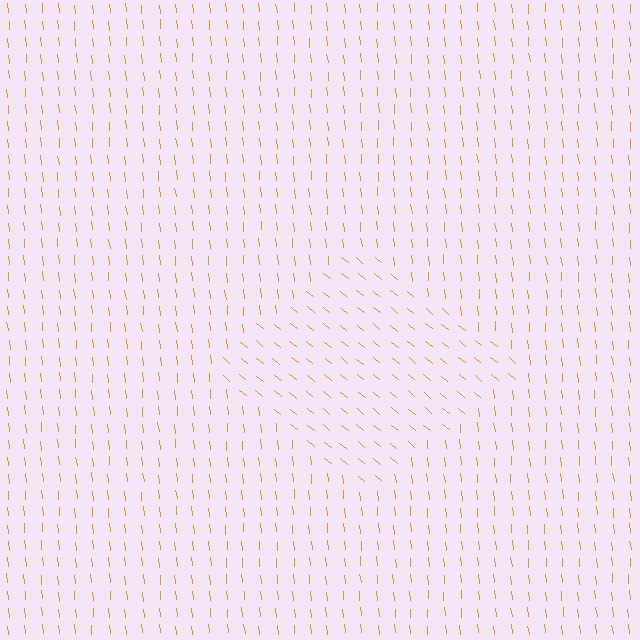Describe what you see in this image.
The image is filled with small orange line segments. A diamond region in the image has lines oriented differently from the surrounding lines, creating a visible texture boundary.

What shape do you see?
I see a diamond.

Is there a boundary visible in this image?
Yes, there is a texture boundary formed by a change in line orientation.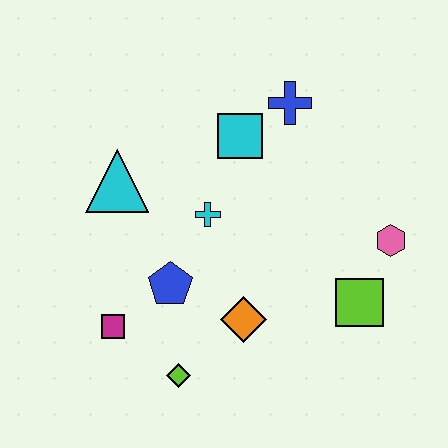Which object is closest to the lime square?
The pink hexagon is closest to the lime square.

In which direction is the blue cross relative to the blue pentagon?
The blue cross is above the blue pentagon.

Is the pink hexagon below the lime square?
No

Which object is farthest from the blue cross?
The lime diamond is farthest from the blue cross.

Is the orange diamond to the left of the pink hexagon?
Yes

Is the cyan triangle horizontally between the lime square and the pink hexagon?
No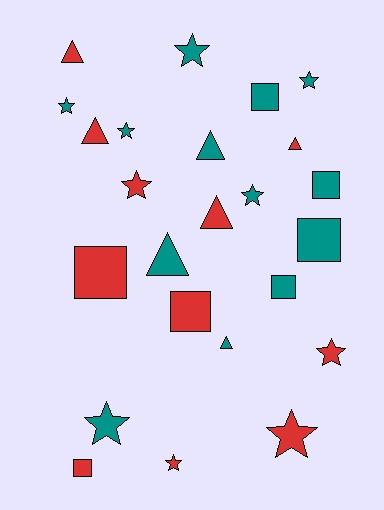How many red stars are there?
There are 4 red stars.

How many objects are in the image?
There are 24 objects.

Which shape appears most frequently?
Star, with 10 objects.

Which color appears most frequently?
Teal, with 13 objects.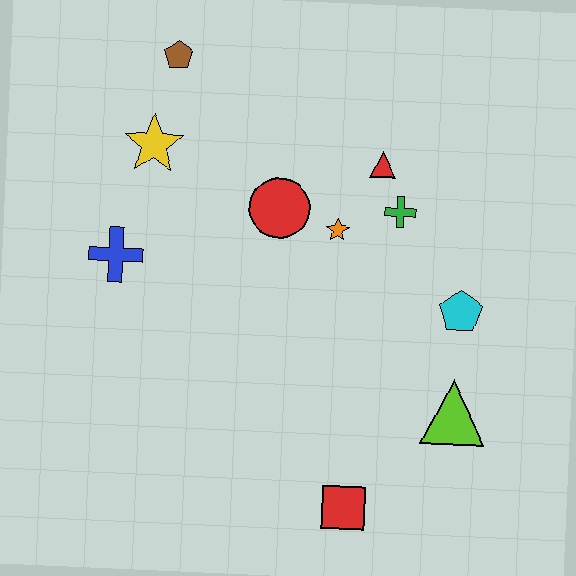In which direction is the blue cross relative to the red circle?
The blue cross is to the left of the red circle.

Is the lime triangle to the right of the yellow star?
Yes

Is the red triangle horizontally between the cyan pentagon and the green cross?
No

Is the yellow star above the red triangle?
Yes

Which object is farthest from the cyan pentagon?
The brown pentagon is farthest from the cyan pentagon.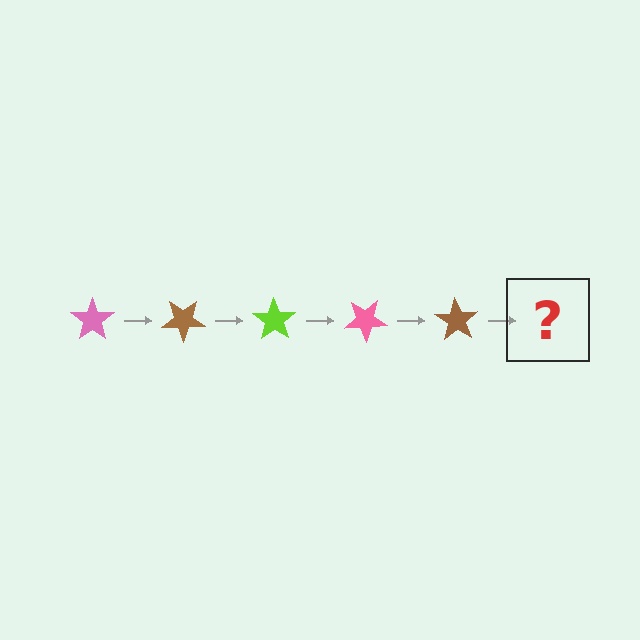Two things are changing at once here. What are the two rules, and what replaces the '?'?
The two rules are that it rotates 35 degrees each step and the color cycles through pink, brown, and lime. The '?' should be a lime star, rotated 175 degrees from the start.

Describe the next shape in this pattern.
It should be a lime star, rotated 175 degrees from the start.